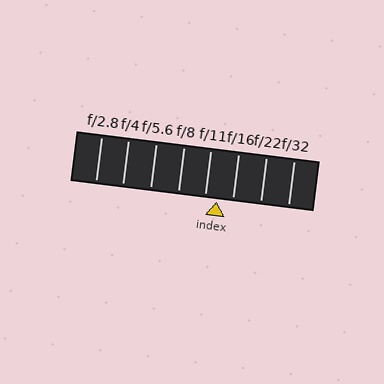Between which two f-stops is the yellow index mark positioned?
The index mark is between f/11 and f/16.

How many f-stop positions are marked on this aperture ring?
There are 8 f-stop positions marked.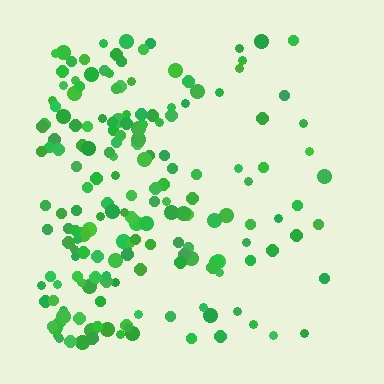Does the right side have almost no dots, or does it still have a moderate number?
Still a moderate number, just noticeably fewer than the left.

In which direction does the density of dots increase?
From right to left, with the left side densest.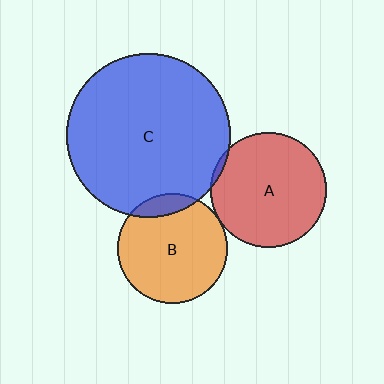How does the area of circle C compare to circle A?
Approximately 2.0 times.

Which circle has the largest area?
Circle C (blue).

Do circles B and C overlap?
Yes.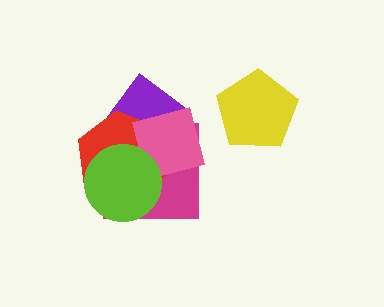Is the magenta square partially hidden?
Yes, it is partially covered by another shape.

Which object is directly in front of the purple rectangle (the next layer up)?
The red hexagon is directly in front of the purple rectangle.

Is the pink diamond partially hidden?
Yes, it is partially covered by another shape.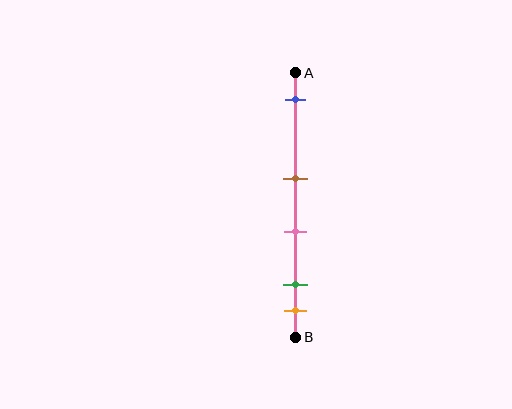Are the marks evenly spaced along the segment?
No, the marks are not evenly spaced.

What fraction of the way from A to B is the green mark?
The green mark is approximately 80% (0.8) of the way from A to B.